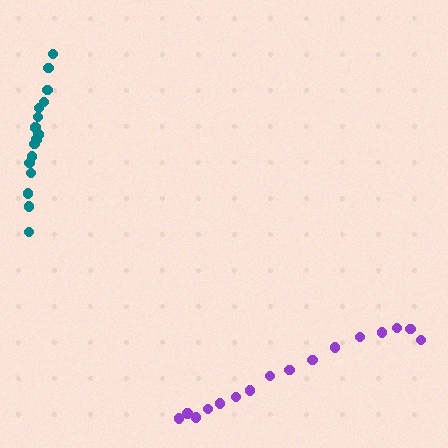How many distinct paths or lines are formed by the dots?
There are 2 distinct paths.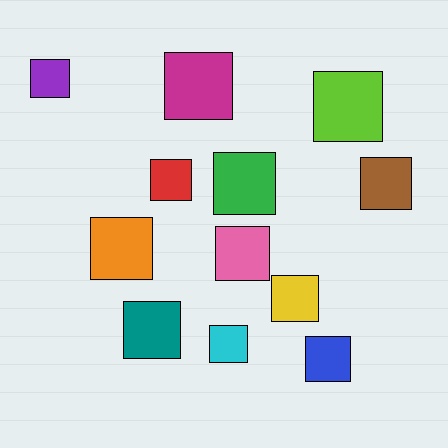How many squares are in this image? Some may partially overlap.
There are 12 squares.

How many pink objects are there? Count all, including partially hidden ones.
There is 1 pink object.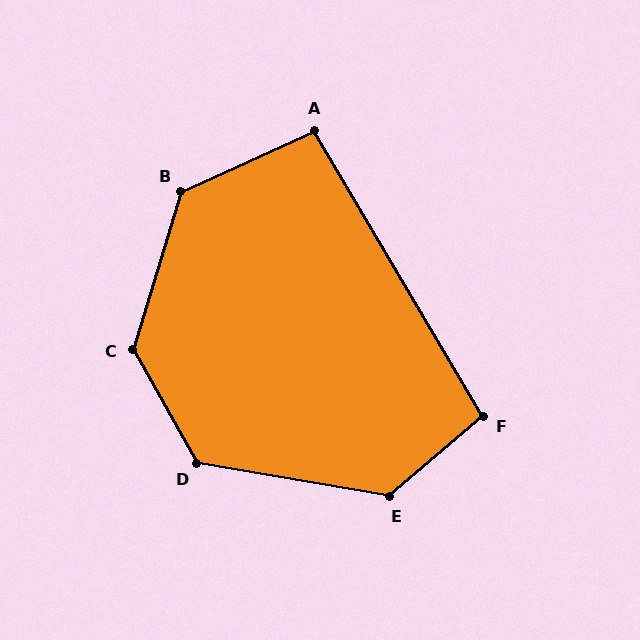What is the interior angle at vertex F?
Approximately 100 degrees (obtuse).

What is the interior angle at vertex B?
Approximately 131 degrees (obtuse).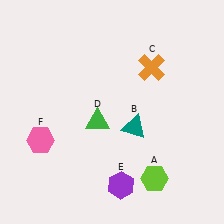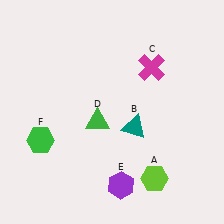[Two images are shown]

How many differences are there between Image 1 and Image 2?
There are 2 differences between the two images.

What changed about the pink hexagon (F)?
In Image 1, F is pink. In Image 2, it changed to green.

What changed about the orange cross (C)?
In Image 1, C is orange. In Image 2, it changed to magenta.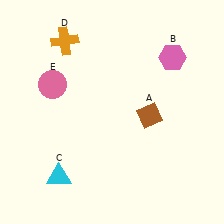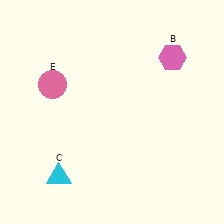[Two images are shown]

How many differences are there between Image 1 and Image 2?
There are 2 differences between the two images.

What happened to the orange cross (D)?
The orange cross (D) was removed in Image 2. It was in the top-left area of Image 1.